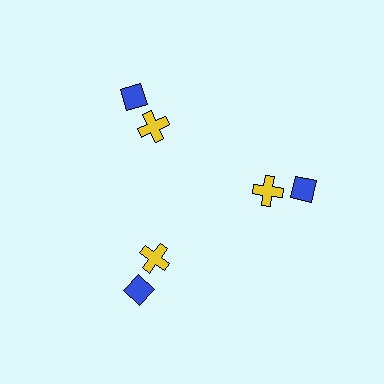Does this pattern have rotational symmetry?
Yes, this pattern has 3-fold rotational symmetry. It looks the same after rotating 120 degrees around the center.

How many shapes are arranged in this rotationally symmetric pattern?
There are 6 shapes, arranged in 3 groups of 2.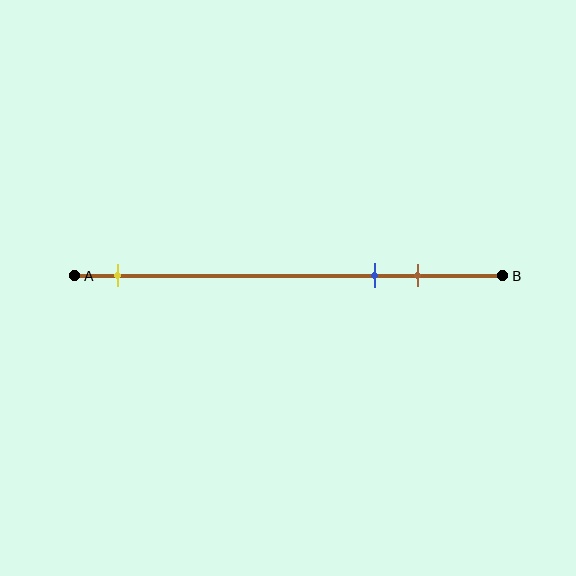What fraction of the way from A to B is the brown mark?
The brown mark is approximately 80% (0.8) of the way from A to B.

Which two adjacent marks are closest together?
The blue and brown marks are the closest adjacent pair.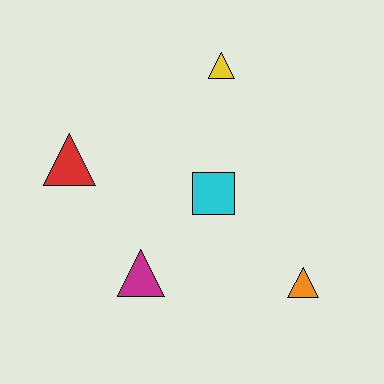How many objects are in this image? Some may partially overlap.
There are 5 objects.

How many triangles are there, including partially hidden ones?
There are 4 triangles.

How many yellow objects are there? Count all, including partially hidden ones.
There is 1 yellow object.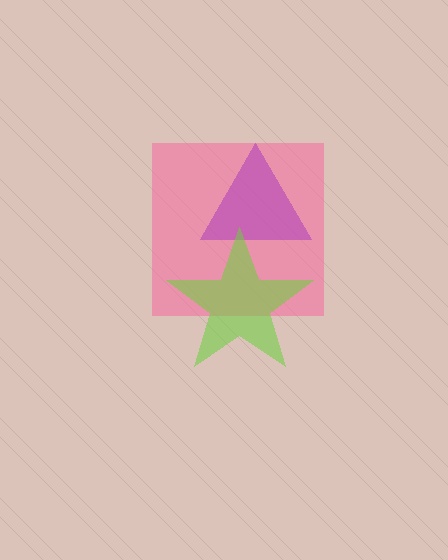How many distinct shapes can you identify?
There are 3 distinct shapes: a pink square, a purple triangle, a lime star.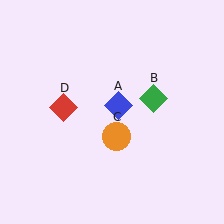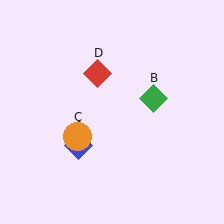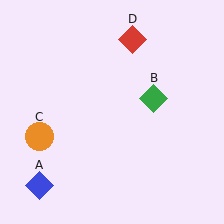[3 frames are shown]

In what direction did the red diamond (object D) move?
The red diamond (object D) moved up and to the right.